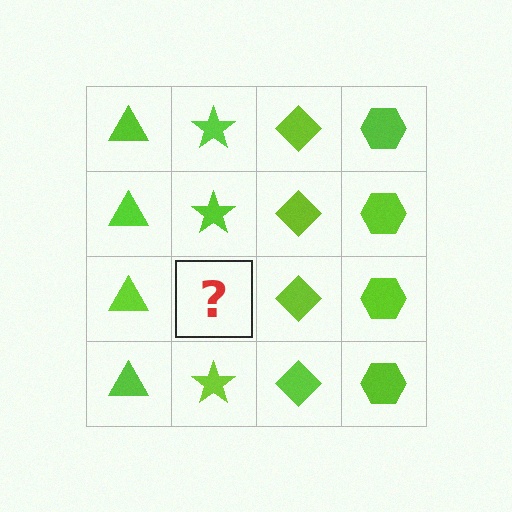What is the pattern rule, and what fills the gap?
The rule is that each column has a consistent shape. The gap should be filled with a lime star.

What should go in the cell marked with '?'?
The missing cell should contain a lime star.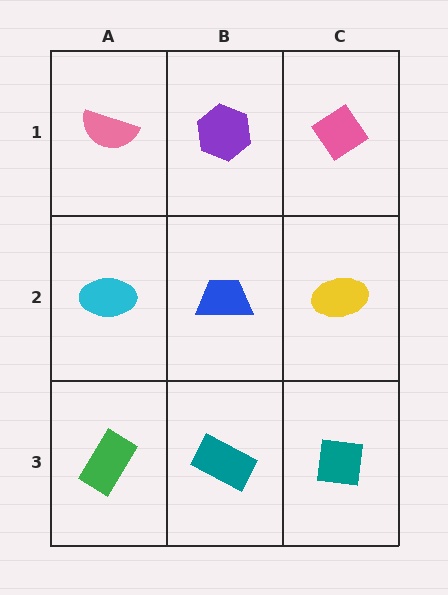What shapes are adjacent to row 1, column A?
A cyan ellipse (row 2, column A), a purple hexagon (row 1, column B).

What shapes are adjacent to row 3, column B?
A blue trapezoid (row 2, column B), a green rectangle (row 3, column A), a teal square (row 3, column C).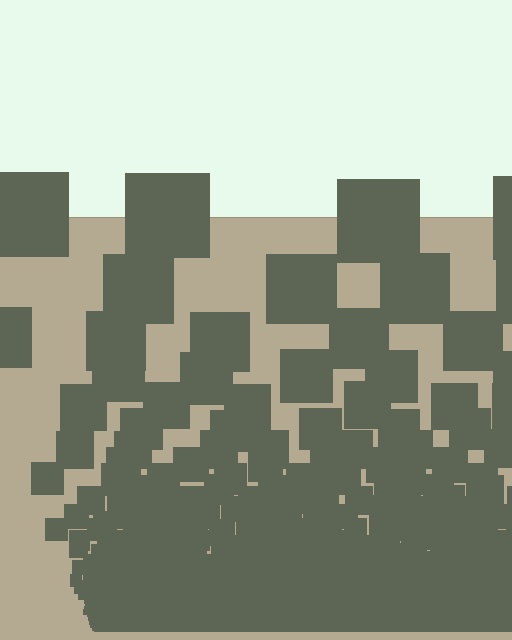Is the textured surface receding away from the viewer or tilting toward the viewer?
The surface appears to tilt toward the viewer. Texture elements get larger and sparser toward the top.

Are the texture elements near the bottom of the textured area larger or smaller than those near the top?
Smaller. The gradient is inverted — elements near the bottom are smaller and denser.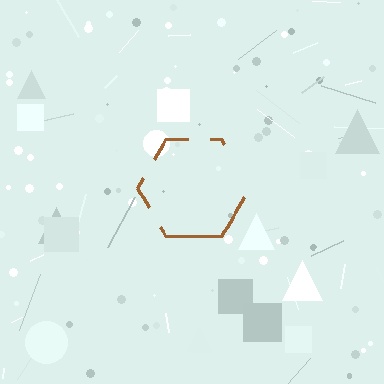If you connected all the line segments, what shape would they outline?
They would outline a hexagon.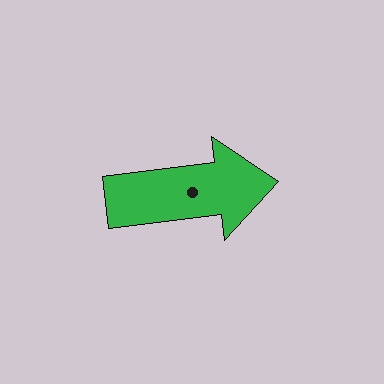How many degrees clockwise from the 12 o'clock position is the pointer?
Approximately 83 degrees.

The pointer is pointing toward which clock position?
Roughly 3 o'clock.